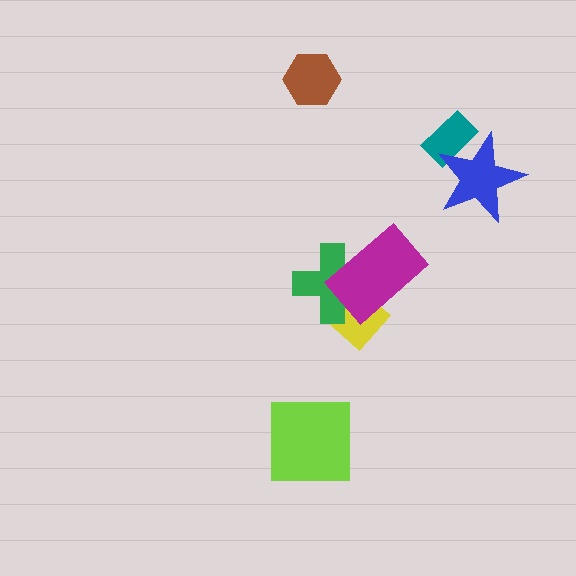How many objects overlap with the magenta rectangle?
2 objects overlap with the magenta rectangle.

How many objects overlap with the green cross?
2 objects overlap with the green cross.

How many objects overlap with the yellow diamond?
2 objects overlap with the yellow diamond.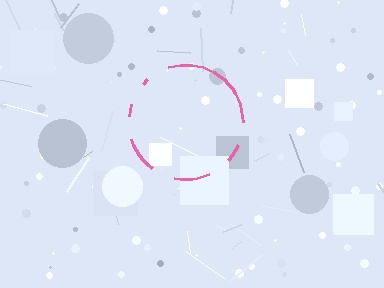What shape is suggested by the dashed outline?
The dashed outline suggests a circle.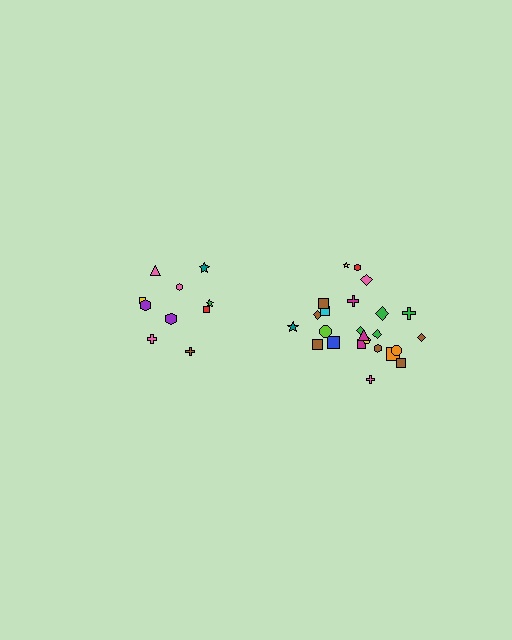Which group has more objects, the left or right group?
The right group.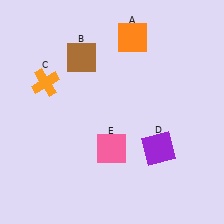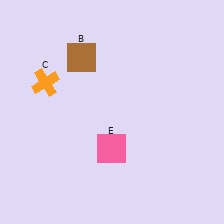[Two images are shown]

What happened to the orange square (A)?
The orange square (A) was removed in Image 2. It was in the top-right area of Image 1.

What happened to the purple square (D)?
The purple square (D) was removed in Image 2. It was in the bottom-right area of Image 1.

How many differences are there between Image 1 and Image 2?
There are 2 differences between the two images.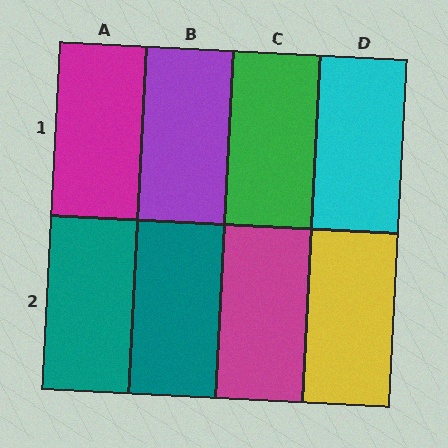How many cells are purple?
1 cell is purple.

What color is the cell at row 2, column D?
Yellow.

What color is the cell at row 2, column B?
Teal.